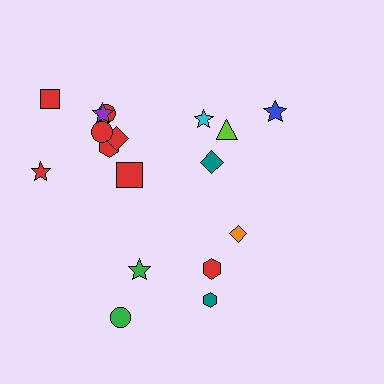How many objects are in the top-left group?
There are 8 objects.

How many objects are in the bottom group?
There are 5 objects.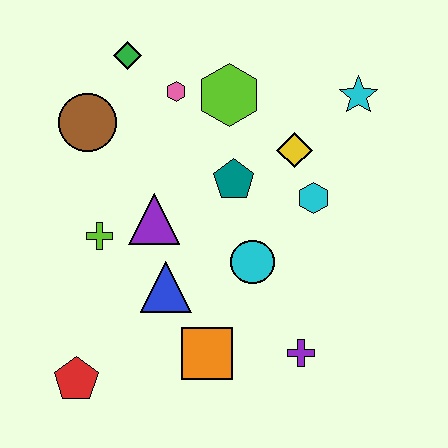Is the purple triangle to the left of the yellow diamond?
Yes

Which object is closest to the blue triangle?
The purple triangle is closest to the blue triangle.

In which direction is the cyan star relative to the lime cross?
The cyan star is to the right of the lime cross.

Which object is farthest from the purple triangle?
The cyan star is farthest from the purple triangle.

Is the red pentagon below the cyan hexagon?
Yes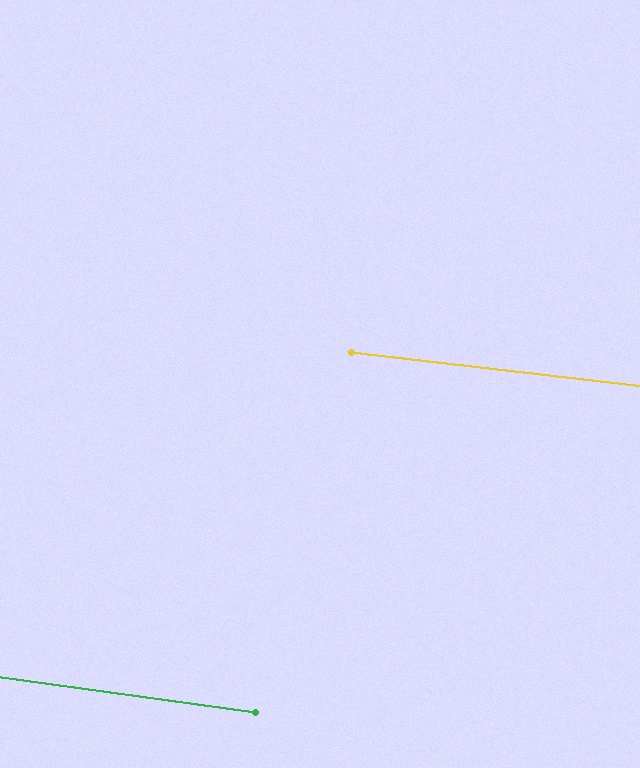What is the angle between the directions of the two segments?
Approximately 1 degree.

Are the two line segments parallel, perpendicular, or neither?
Parallel — their directions differ by only 1.2°.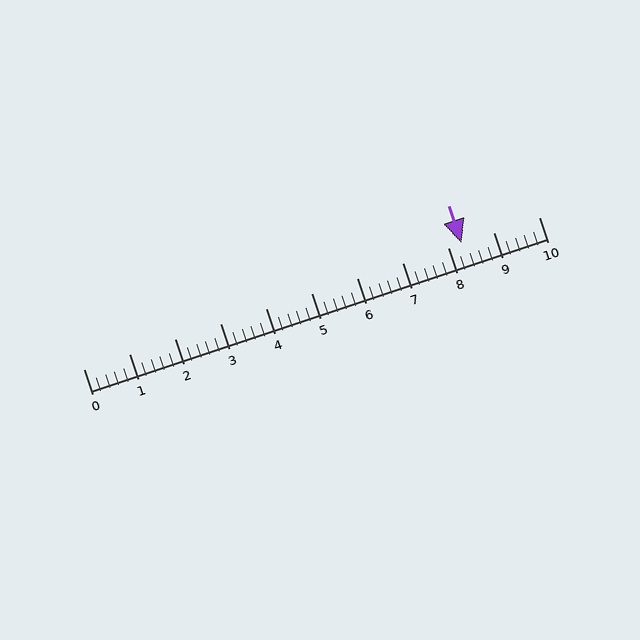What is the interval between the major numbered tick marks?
The major tick marks are spaced 1 units apart.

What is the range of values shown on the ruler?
The ruler shows values from 0 to 10.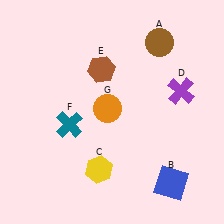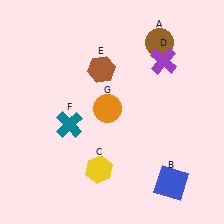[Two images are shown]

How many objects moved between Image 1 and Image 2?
1 object moved between the two images.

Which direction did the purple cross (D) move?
The purple cross (D) moved up.